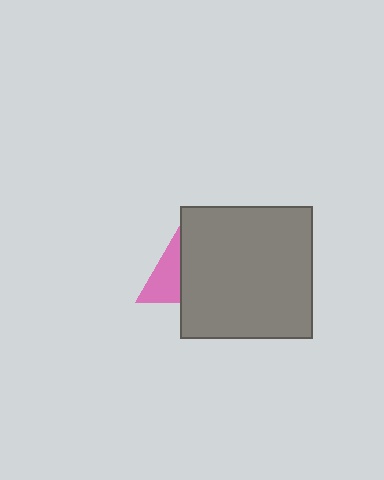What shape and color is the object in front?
The object in front is a gray square.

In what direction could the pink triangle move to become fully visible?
The pink triangle could move left. That would shift it out from behind the gray square entirely.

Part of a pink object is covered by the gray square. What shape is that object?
It is a triangle.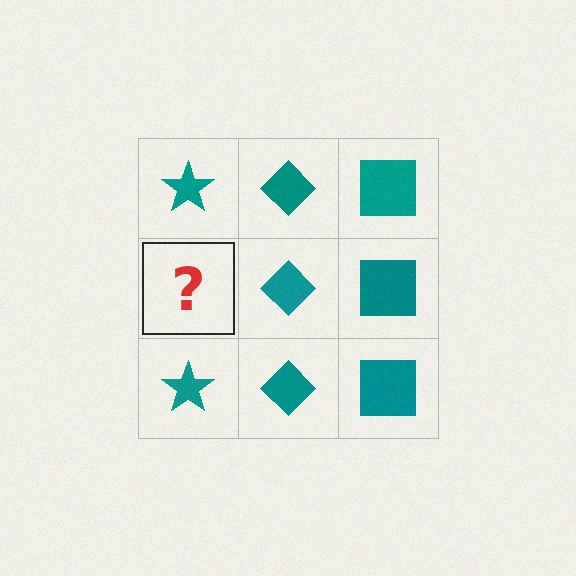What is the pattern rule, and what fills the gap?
The rule is that each column has a consistent shape. The gap should be filled with a teal star.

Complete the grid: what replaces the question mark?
The question mark should be replaced with a teal star.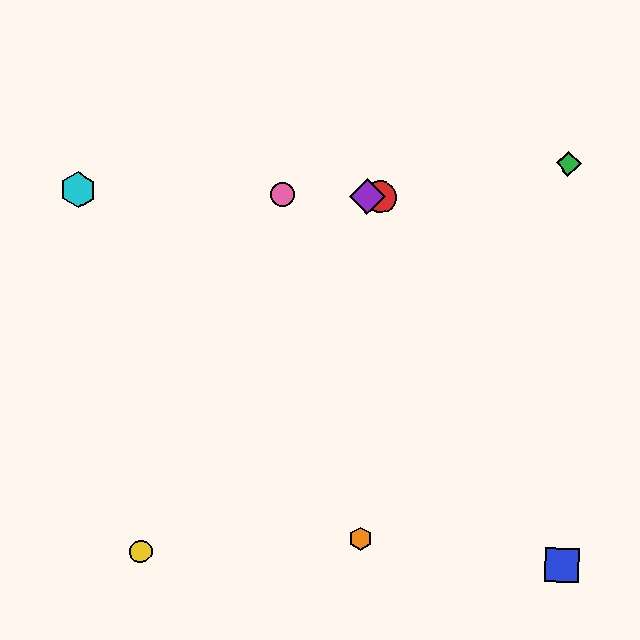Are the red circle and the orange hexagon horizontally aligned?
No, the red circle is at y≈197 and the orange hexagon is at y≈539.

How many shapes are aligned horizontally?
4 shapes (the red circle, the purple diamond, the cyan hexagon, the pink circle) are aligned horizontally.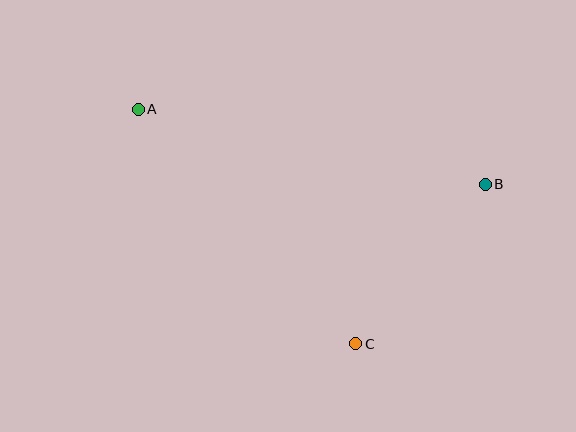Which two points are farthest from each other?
Points A and B are farthest from each other.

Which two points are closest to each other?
Points B and C are closest to each other.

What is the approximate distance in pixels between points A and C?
The distance between A and C is approximately 320 pixels.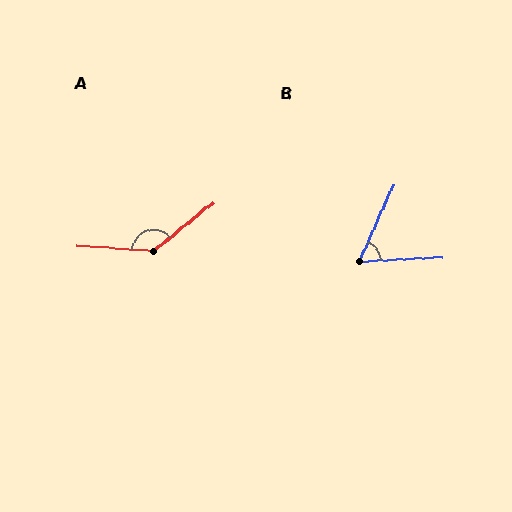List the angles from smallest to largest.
B (63°), A (137°).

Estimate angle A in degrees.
Approximately 137 degrees.